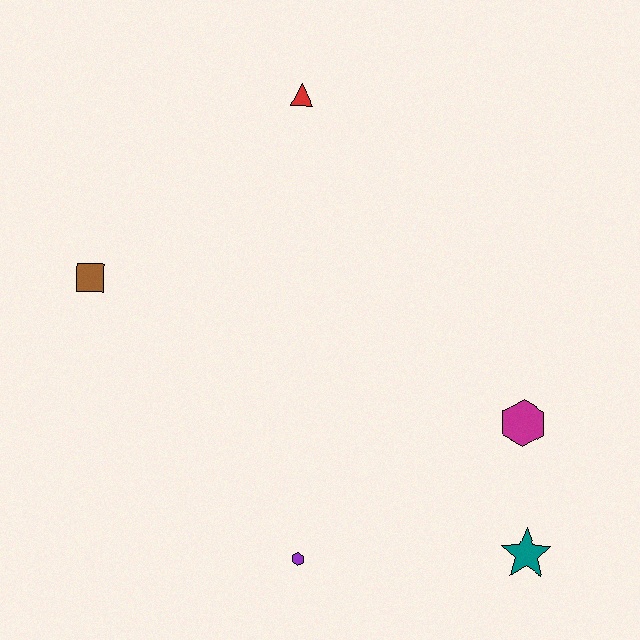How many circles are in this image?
There are no circles.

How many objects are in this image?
There are 5 objects.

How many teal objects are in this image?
There is 1 teal object.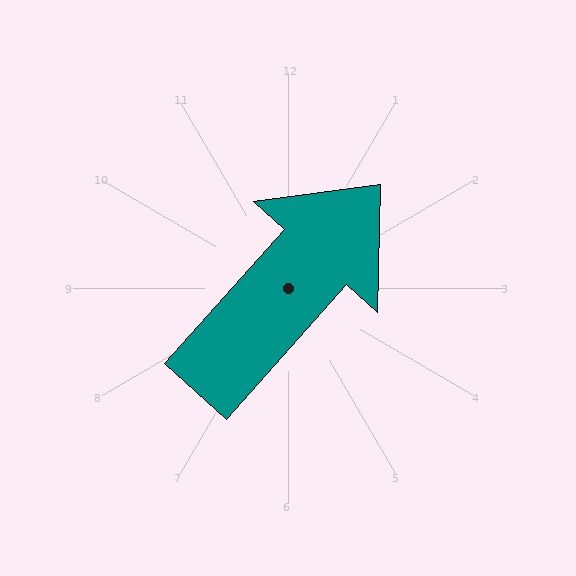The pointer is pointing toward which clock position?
Roughly 1 o'clock.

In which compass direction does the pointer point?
Northeast.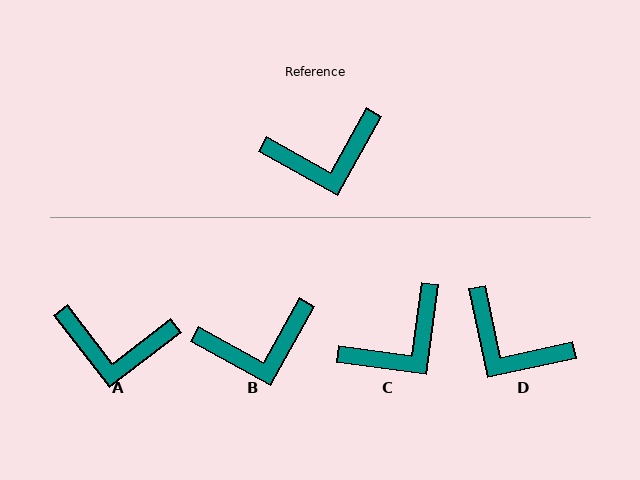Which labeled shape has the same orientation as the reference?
B.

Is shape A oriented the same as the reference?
No, it is off by about 23 degrees.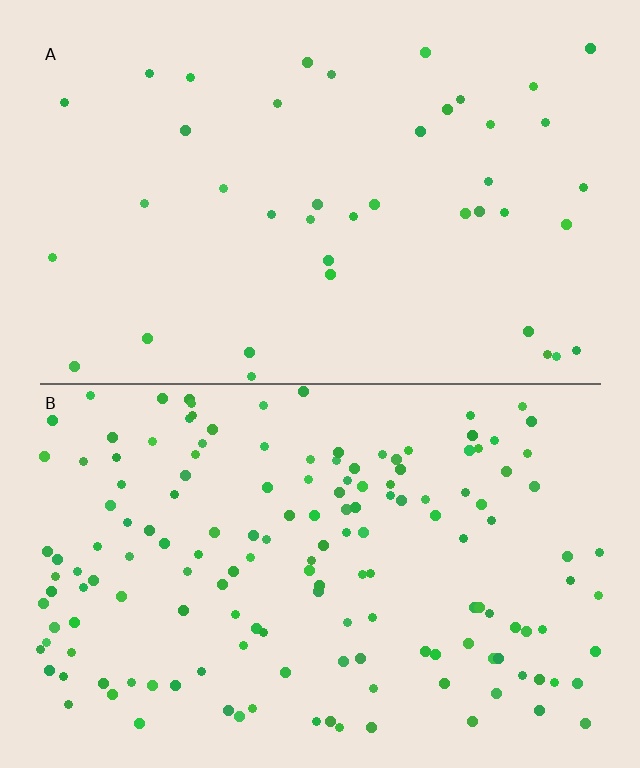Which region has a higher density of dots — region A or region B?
B (the bottom).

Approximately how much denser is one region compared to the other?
Approximately 3.8× — region B over region A.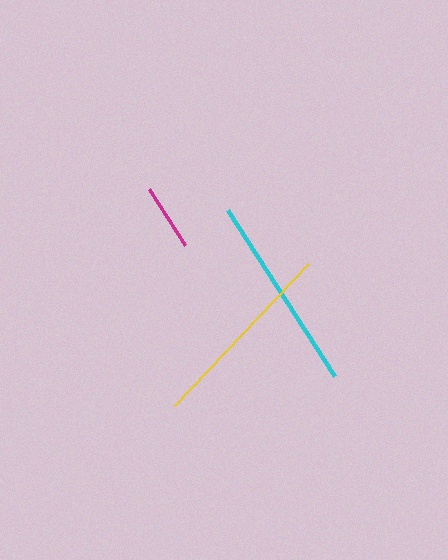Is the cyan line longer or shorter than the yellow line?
The cyan line is longer than the yellow line.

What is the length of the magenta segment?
The magenta segment is approximately 66 pixels long.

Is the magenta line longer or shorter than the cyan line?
The cyan line is longer than the magenta line.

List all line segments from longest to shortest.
From longest to shortest: cyan, yellow, magenta.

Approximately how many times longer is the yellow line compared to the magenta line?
The yellow line is approximately 3.0 times the length of the magenta line.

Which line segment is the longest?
The cyan line is the longest at approximately 198 pixels.